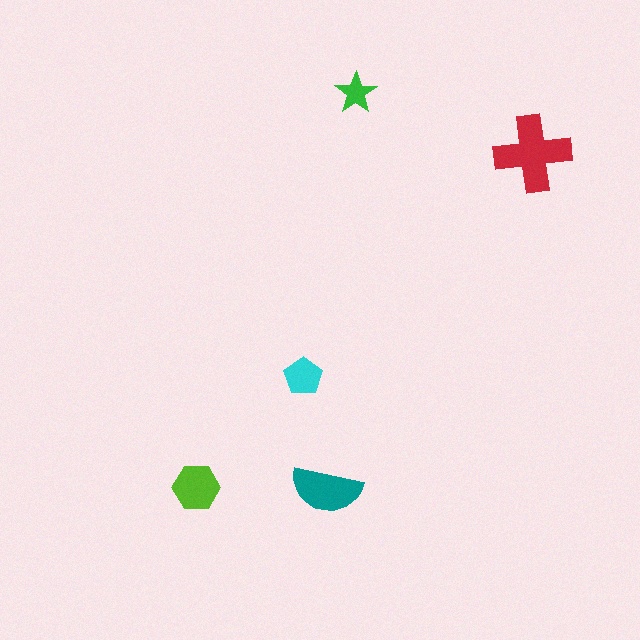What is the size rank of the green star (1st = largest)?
5th.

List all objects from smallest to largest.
The green star, the cyan pentagon, the lime hexagon, the teal semicircle, the red cross.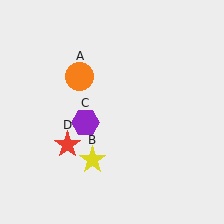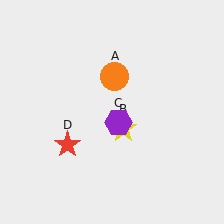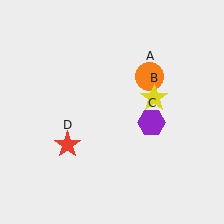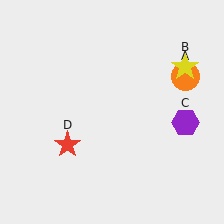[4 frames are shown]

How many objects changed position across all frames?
3 objects changed position: orange circle (object A), yellow star (object B), purple hexagon (object C).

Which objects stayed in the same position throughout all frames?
Red star (object D) remained stationary.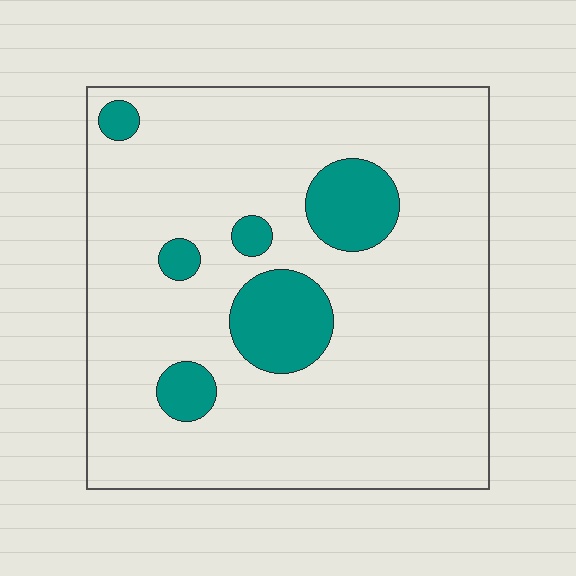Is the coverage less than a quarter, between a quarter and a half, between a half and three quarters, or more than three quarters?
Less than a quarter.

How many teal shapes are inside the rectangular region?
6.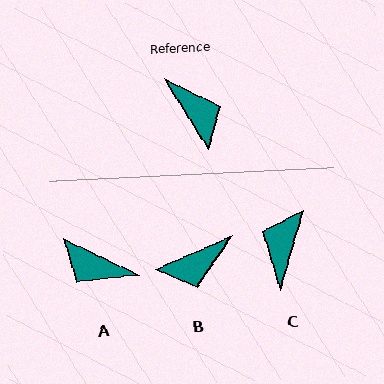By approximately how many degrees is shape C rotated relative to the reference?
Approximately 132 degrees counter-clockwise.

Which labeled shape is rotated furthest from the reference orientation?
A, about 148 degrees away.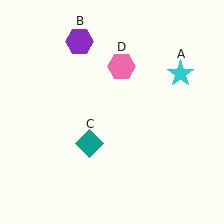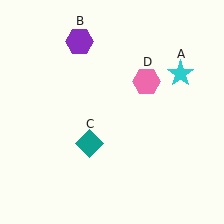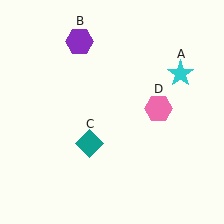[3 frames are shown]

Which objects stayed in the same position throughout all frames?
Cyan star (object A) and purple hexagon (object B) and teal diamond (object C) remained stationary.